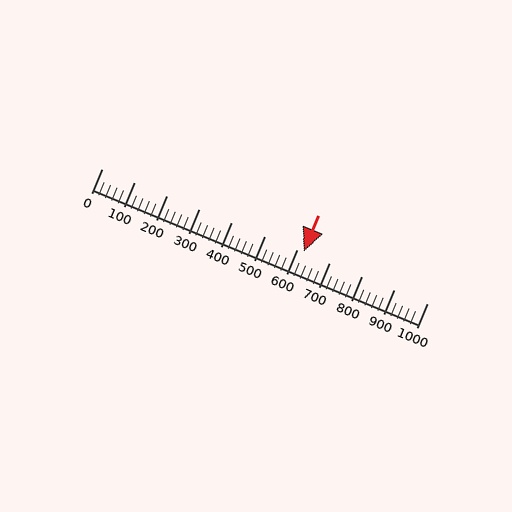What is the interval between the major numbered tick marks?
The major tick marks are spaced 100 units apart.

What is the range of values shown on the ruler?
The ruler shows values from 0 to 1000.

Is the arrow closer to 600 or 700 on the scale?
The arrow is closer to 600.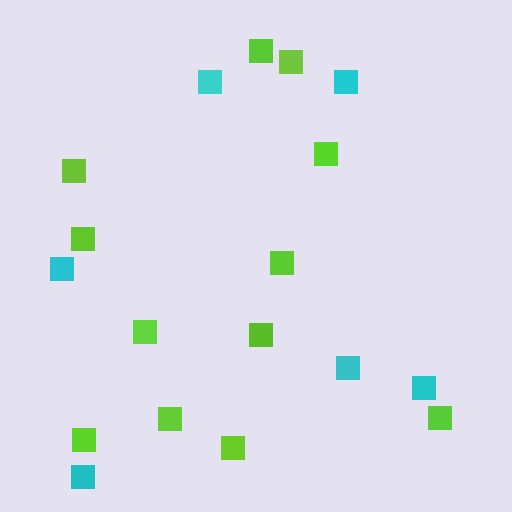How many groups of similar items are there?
There are 2 groups: one group of cyan squares (6) and one group of lime squares (12).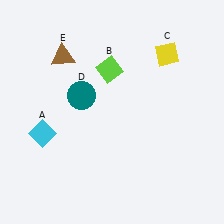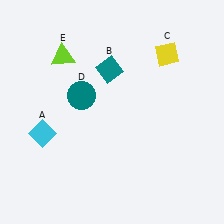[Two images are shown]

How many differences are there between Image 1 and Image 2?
There are 2 differences between the two images.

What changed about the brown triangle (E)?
In Image 1, E is brown. In Image 2, it changed to lime.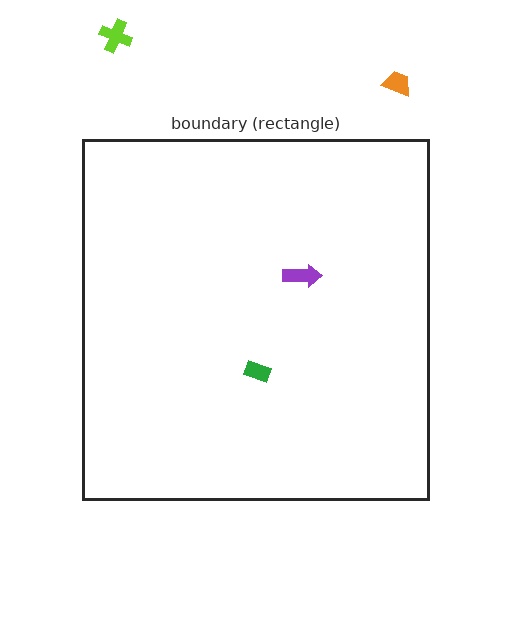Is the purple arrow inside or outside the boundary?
Inside.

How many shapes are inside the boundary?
2 inside, 2 outside.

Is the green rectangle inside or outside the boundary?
Inside.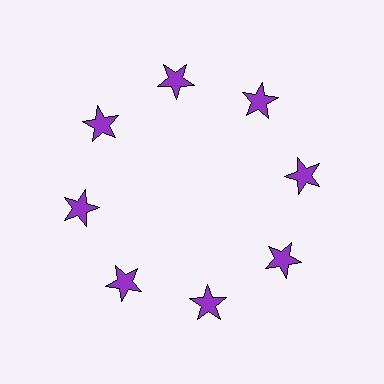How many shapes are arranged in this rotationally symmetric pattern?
There are 8 shapes, arranged in 8 groups of 1.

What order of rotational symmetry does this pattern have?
This pattern has 8-fold rotational symmetry.